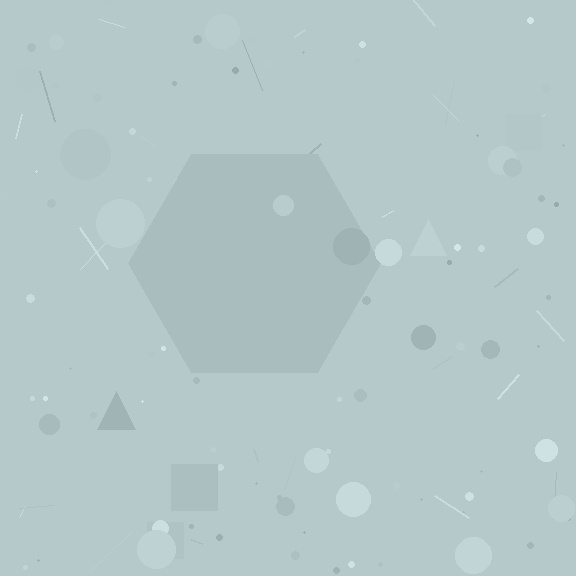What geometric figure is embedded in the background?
A hexagon is embedded in the background.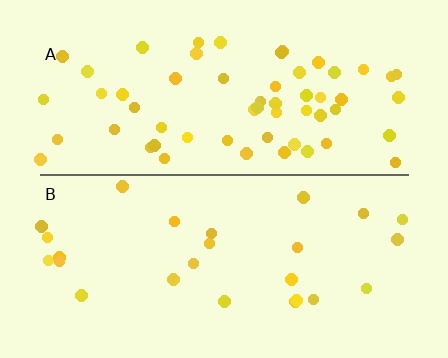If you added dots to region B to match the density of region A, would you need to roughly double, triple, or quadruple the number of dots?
Approximately double.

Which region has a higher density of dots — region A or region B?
A (the top).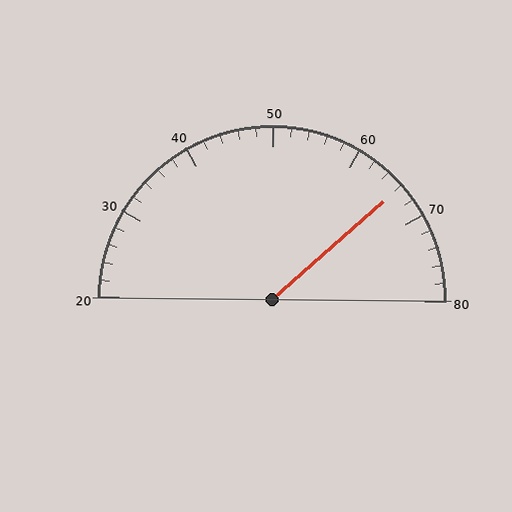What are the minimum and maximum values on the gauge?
The gauge ranges from 20 to 80.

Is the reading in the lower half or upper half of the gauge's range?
The reading is in the upper half of the range (20 to 80).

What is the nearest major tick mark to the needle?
The nearest major tick mark is 70.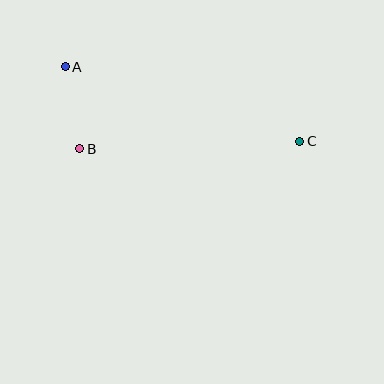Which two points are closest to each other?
Points A and B are closest to each other.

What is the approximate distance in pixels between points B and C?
The distance between B and C is approximately 220 pixels.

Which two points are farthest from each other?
Points A and C are farthest from each other.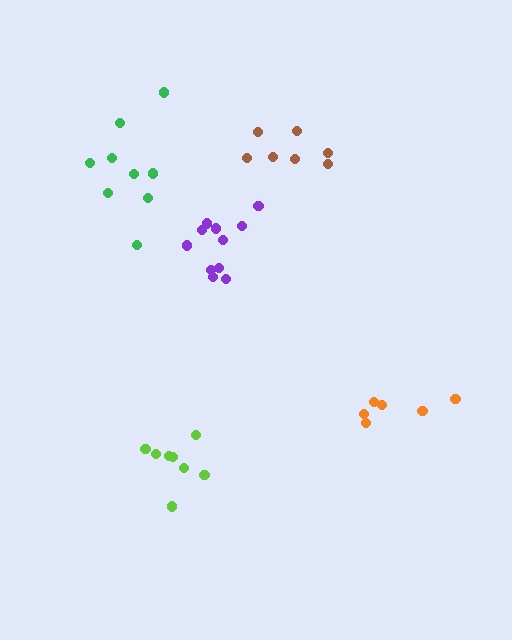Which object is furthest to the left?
The green cluster is leftmost.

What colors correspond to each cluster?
The clusters are colored: lime, green, purple, brown, orange.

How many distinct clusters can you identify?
There are 5 distinct clusters.